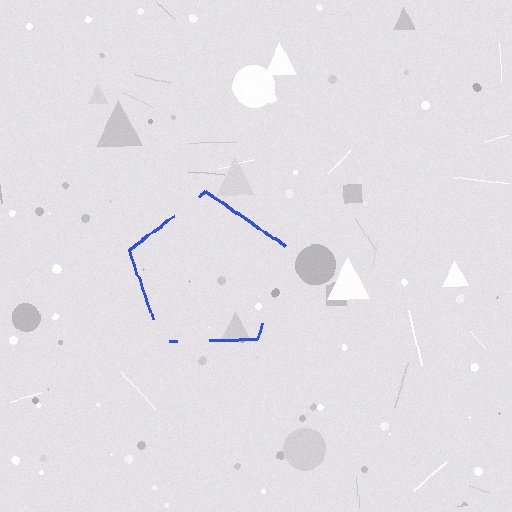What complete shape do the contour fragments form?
The contour fragments form a pentagon.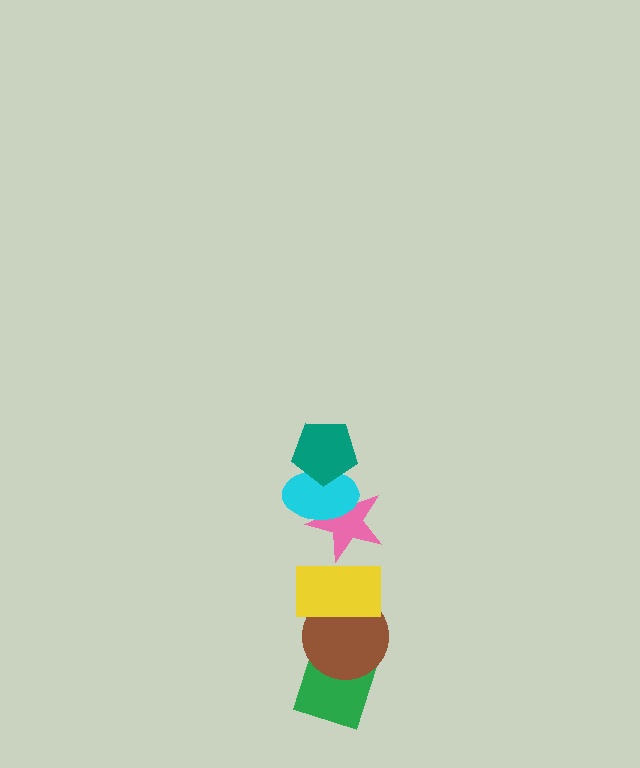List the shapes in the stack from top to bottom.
From top to bottom: the teal pentagon, the cyan ellipse, the pink star, the yellow rectangle, the brown circle, the green diamond.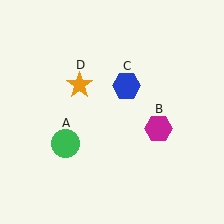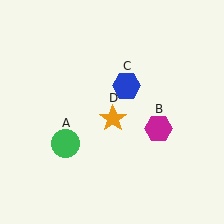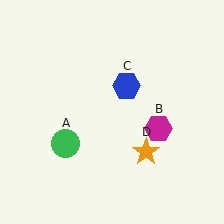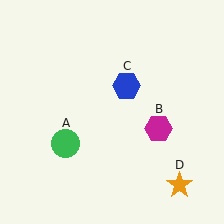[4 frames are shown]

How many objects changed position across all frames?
1 object changed position: orange star (object D).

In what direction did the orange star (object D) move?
The orange star (object D) moved down and to the right.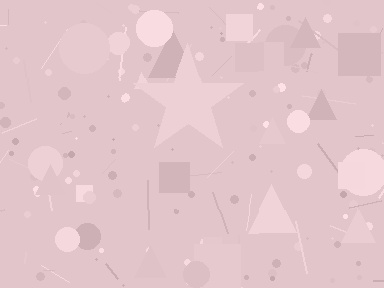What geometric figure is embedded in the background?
A star is embedded in the background.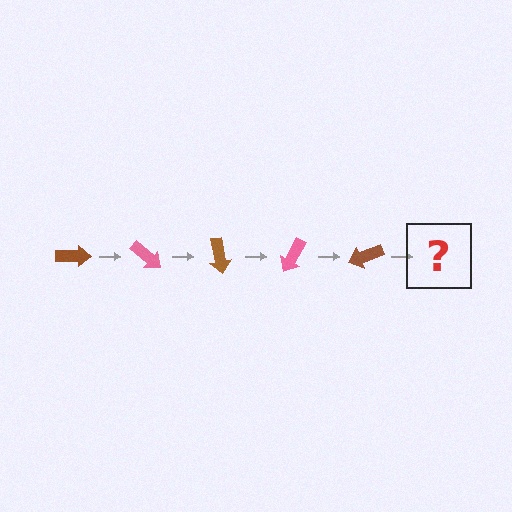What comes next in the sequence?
The next element should be a pink arrow, rotated 200 degrees from the start.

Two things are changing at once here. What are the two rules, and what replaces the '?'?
The two rules are that it rotates 40 degrees each step and the color cycles through brown and pink. The '?' should be a pink arrow, rotated 200 degrees from the start.